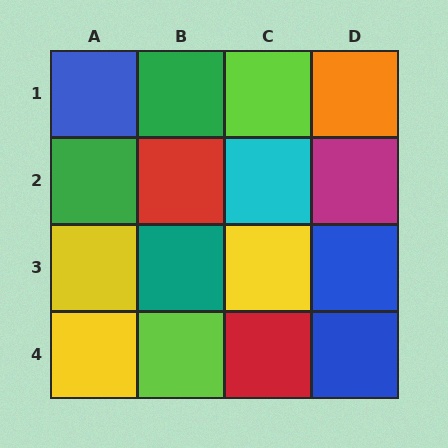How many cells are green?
2 cells are green.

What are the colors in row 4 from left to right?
Yellow, lime, red, blue.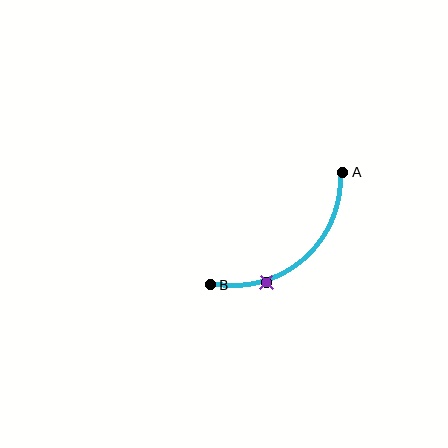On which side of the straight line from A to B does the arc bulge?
The arc bulges below and to the right of the straight line connecting A and B.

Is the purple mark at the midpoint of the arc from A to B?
No. The purple mark lies on the arc but is closer to endpoint B. The arc midpoint would be at the point on the curve equidistant along the arc from both A and B.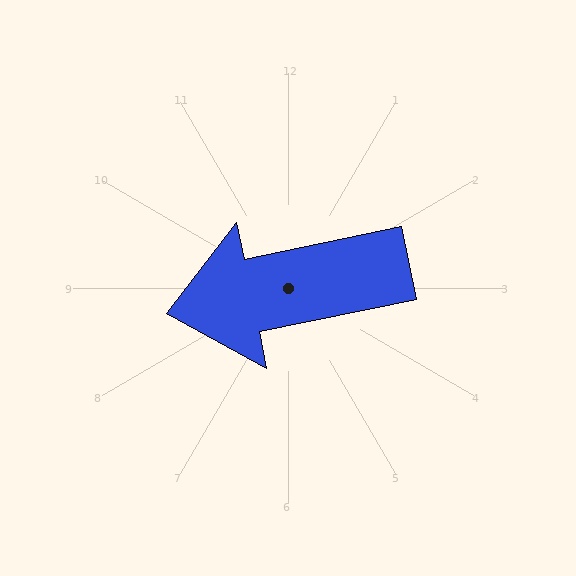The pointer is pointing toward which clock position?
Roughly 9 o'clock.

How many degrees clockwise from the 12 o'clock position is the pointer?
Approximately 258 degrees.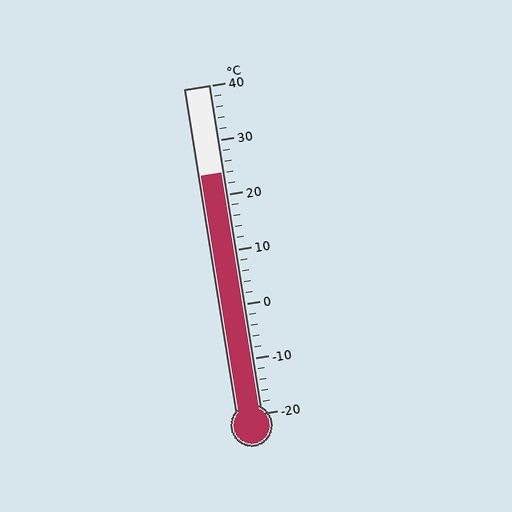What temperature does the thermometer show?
The thermometer shows approximately 24°C.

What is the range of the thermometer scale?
The thermometer scale ranges from -20°C to 40°C.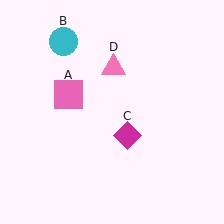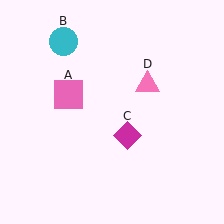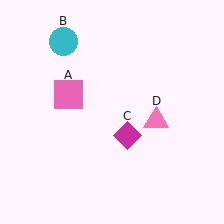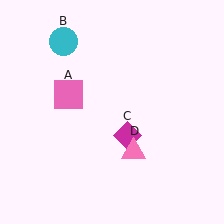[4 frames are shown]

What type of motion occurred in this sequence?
The pink triangle (object D) rotated clockwise around the center of the scene.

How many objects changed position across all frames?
1 object changed position: pink triangle (object D).